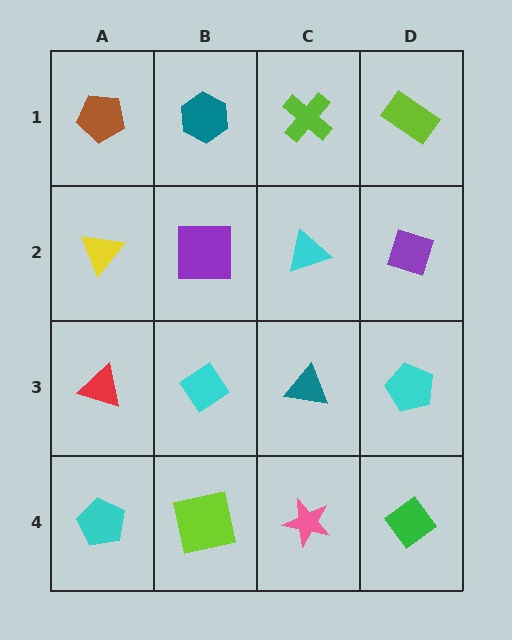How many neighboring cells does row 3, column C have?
4.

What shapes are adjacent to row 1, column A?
A yellow triangle (row 2, column A), a teal hexagon (row 1, column B).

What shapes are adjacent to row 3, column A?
A yellow triangle (row 2, column A), a cyan pentagon (row 4, column A), a cyan diamond (row 3, column B).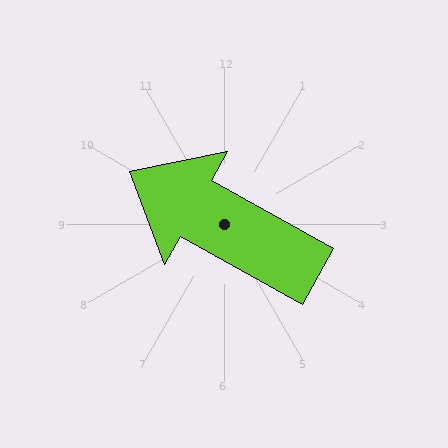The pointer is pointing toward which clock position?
Roughly 10 o'clock.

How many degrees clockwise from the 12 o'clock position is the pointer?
Approximately 299 degrees.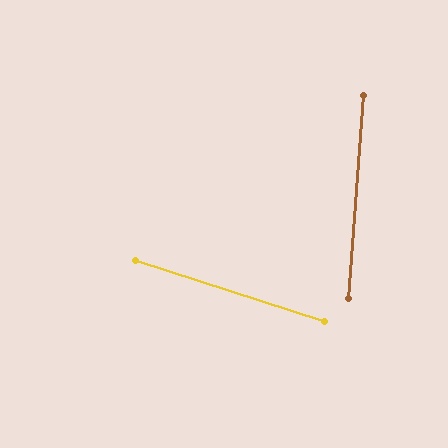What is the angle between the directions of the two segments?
Approximately 76 degrees.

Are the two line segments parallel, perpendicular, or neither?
Neither parallel nor perpendicular — they differ by about 76°.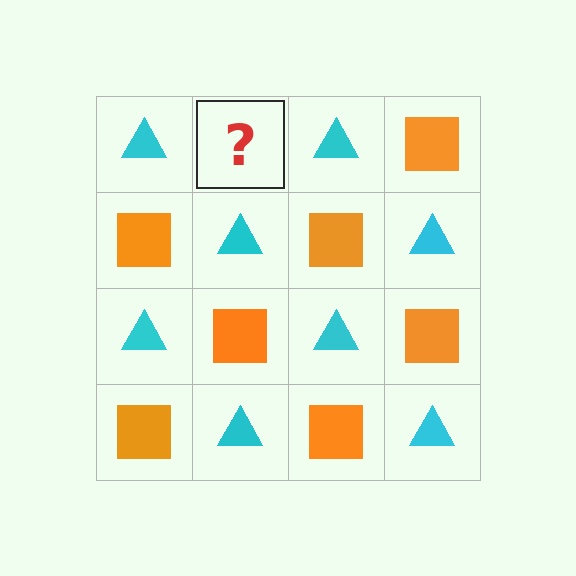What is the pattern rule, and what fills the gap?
The rule is that it alternates cyan triangle and orange square in a checkerboard pattern. The gap should be filled with an orange square.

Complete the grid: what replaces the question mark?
The question mark should be replaced with an orange square.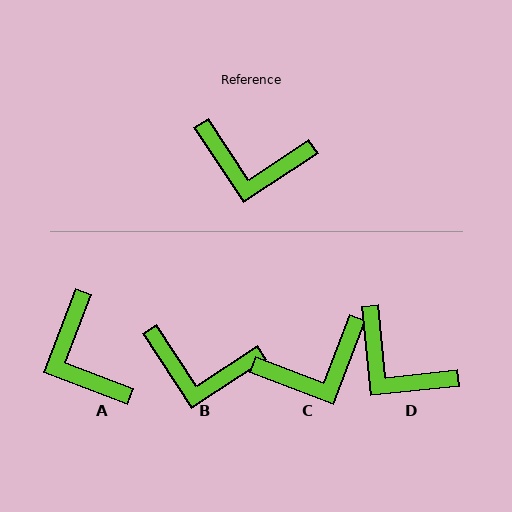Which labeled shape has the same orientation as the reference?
B.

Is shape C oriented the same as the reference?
No, it is off by about 35 degrees.